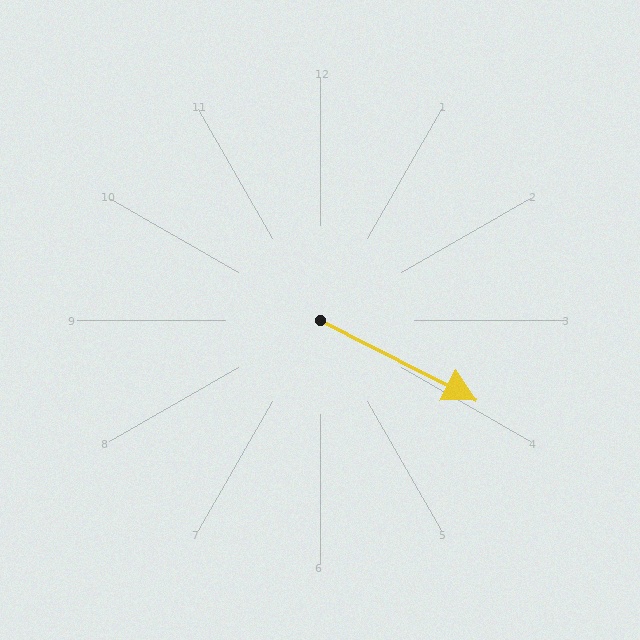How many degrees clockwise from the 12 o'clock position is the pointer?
Approximately 117 degrees.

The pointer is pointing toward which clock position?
Roughly 4 o'clock.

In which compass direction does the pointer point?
Southeast.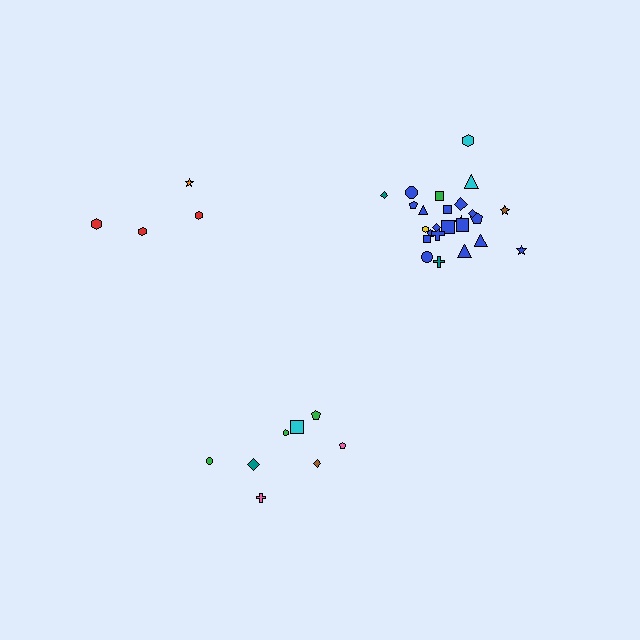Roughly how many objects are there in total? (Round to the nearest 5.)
Roughly 35 objects in total.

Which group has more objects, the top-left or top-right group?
The top-right group.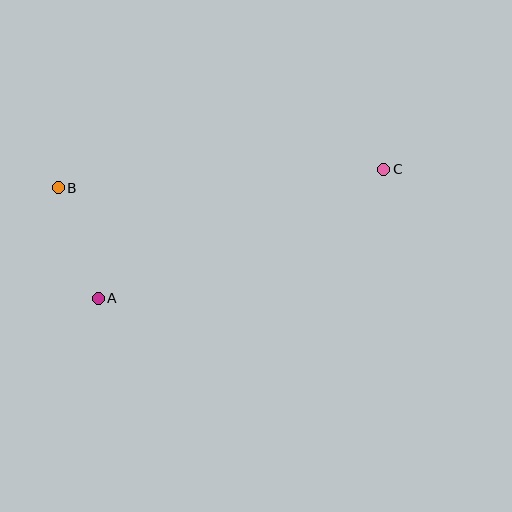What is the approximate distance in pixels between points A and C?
The distance between A and C is approximately 313 pixels.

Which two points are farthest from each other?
Points B and C are farthest from each other.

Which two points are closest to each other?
Points A and B are closest to each other.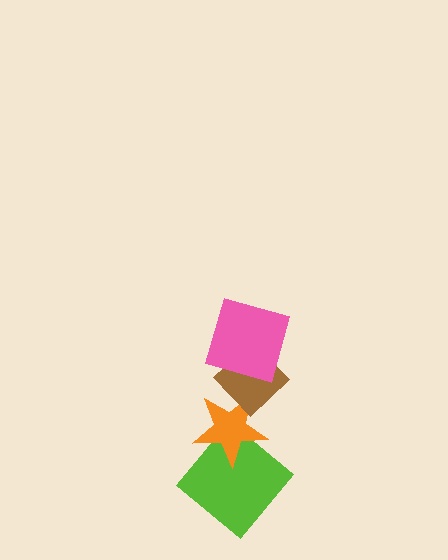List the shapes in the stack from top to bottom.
From top to bottom: the pink square, the brown diamond, the orange star, the lime diamond.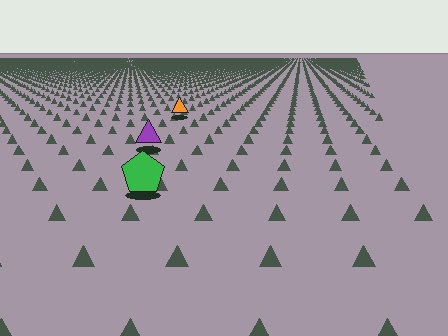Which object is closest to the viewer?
The green pentagon is closest. The texture marks near it are larger and more spread out.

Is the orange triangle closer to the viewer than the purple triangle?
No. The purple triangle is closer — you can tell from the texture gradient: the ground texture is coarser near it.